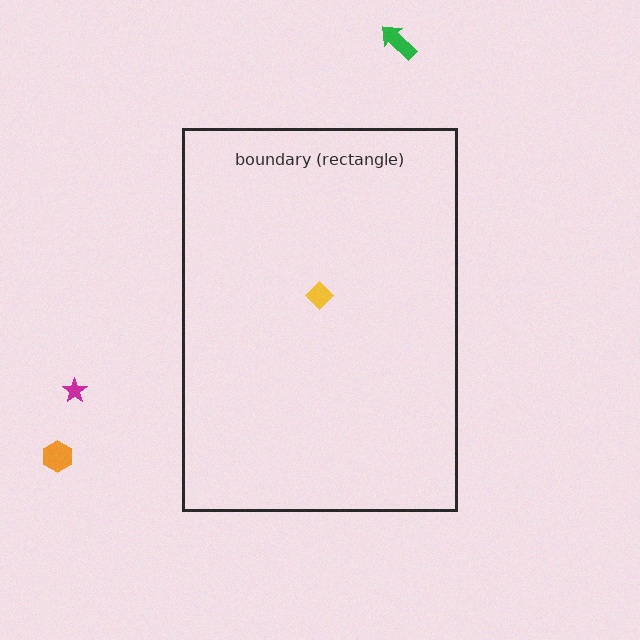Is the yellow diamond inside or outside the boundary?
Inside.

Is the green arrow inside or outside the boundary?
Outside.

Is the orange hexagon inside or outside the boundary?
Outside.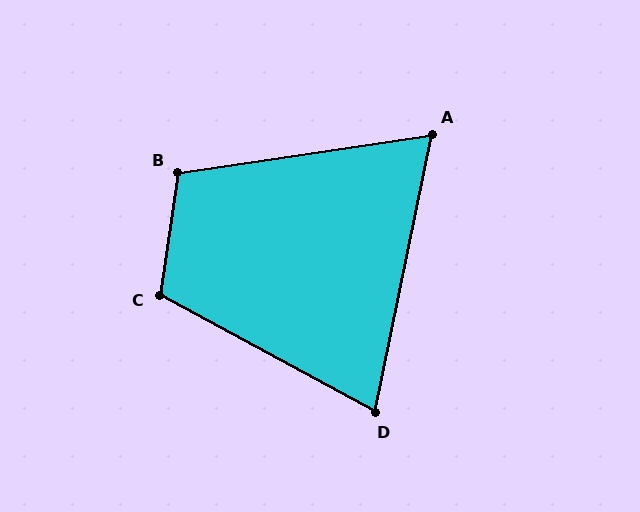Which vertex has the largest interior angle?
C, at approximately 110 degrees.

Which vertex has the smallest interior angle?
A, at approximately 70 degrees.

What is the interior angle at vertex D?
Approximately 73 degrees (acute).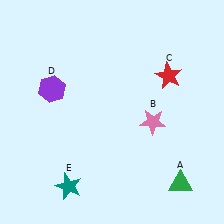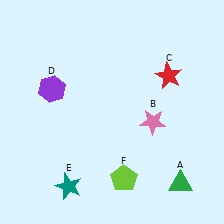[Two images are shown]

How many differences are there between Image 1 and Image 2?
There is 1 difference between the two images.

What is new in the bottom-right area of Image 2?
A lime pentagon (F) was added in the bottom-right area of Image 2.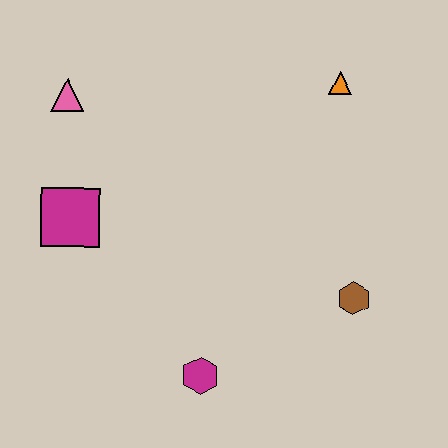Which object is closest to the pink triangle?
The magenta square is closest to the pink triangle.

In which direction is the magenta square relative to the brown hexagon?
The magenta square is to the left of the brown hexagon.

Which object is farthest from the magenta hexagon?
The orange triangle is farthest from the magenta hexagon.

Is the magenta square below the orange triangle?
Yes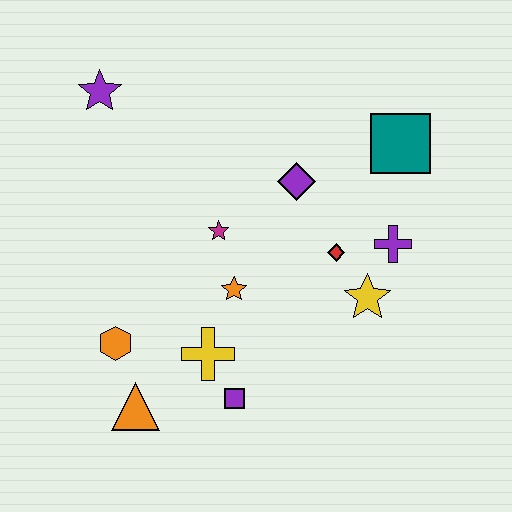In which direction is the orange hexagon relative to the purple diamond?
The orange hexagon is to the left of the purple diamond.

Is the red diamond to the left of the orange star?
No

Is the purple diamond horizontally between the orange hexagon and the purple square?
No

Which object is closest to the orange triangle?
The orange hexagon is closest to the orange triangle.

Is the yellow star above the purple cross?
No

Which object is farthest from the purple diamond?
The orange triangle is farthest from the purple diamond.